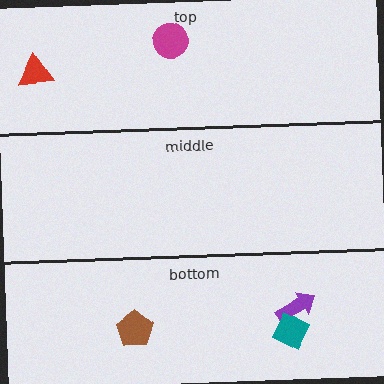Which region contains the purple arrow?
The bottom region.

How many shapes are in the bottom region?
3.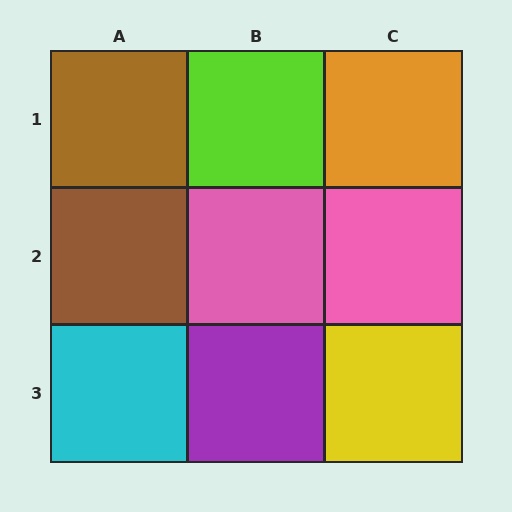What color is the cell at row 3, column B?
Purple.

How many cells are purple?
1 cell is purple.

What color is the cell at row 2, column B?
Pink.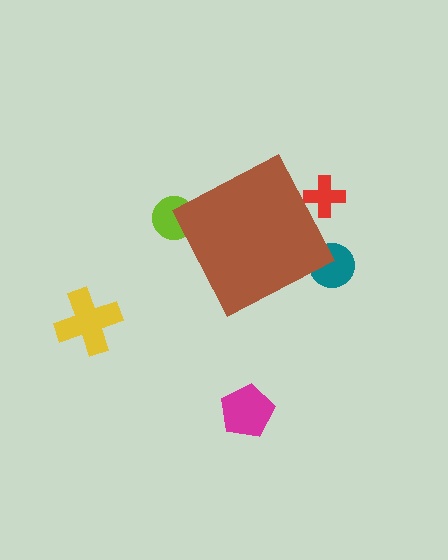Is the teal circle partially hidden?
Yes, the teal circle is partially hidden behind the brown diamond.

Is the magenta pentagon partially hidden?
No, the magenta pentagon is fully visible.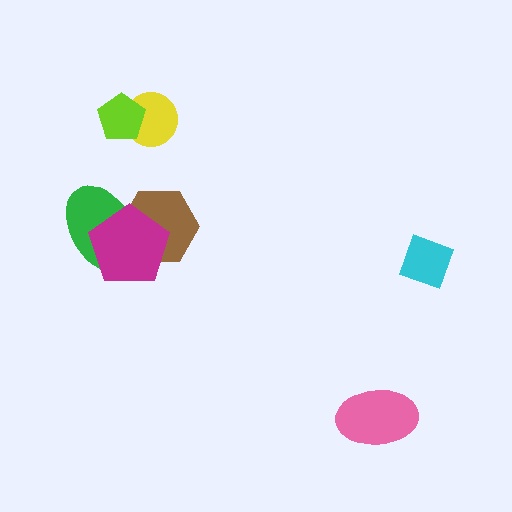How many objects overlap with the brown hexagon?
2 objects overlap with the brown hexagon.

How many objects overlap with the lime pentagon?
1 object overlaps with the lime pentagon.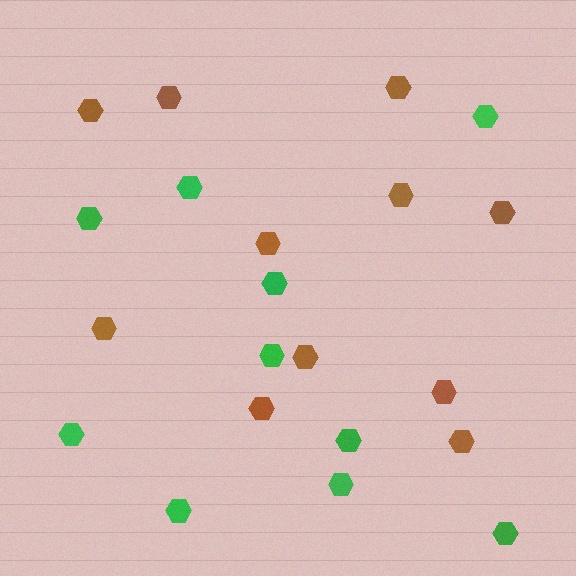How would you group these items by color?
There are 2 groups: one group of brown hexagons (11) and one group of green hexagons (10).